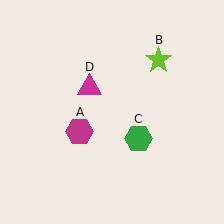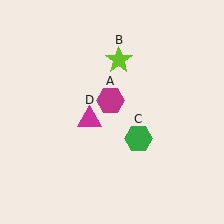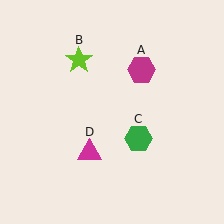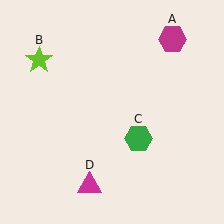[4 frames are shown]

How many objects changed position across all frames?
3 objects changed position: magenta hexagon (object A), lime star (object B), magenta triangle (object D).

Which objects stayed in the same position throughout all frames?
Green hexagon (object C) remained stationary.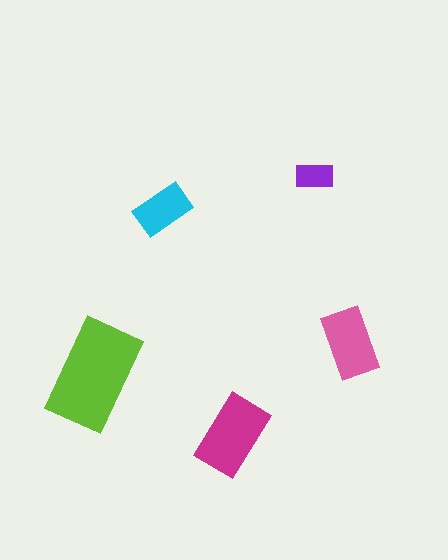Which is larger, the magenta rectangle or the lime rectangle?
The lime one.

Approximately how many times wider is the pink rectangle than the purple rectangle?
About 2 times wider.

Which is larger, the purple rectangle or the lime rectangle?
The lime one.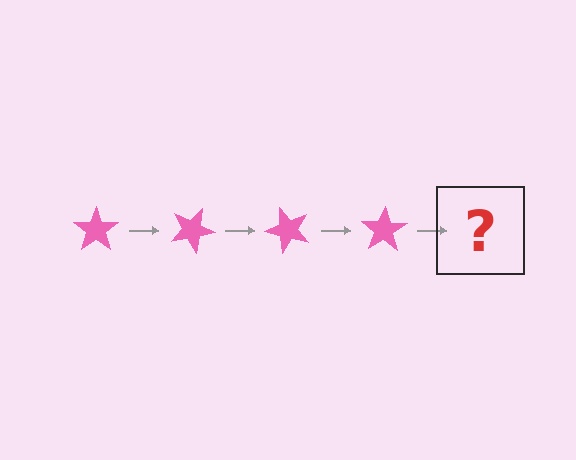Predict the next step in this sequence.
The next step is a pink star rotated 100 degrees.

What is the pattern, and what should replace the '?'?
The pattern is that the star rotates 25 degrees each step. The '?' should be a pink star rotated 100 degrees.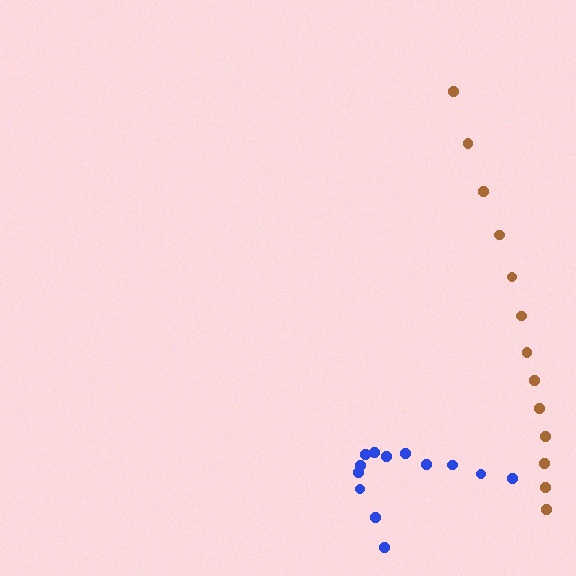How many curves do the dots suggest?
There are 2 distinct paths.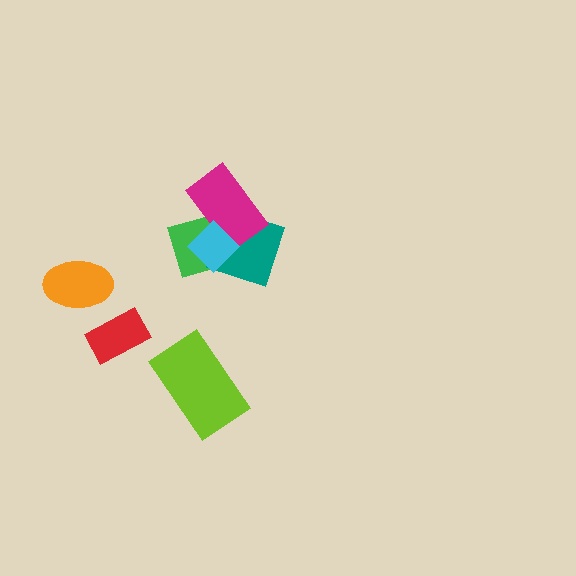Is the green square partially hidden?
Yes, it is partially covered by another shape.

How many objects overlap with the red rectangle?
0 objects overlap with the red rectangle.